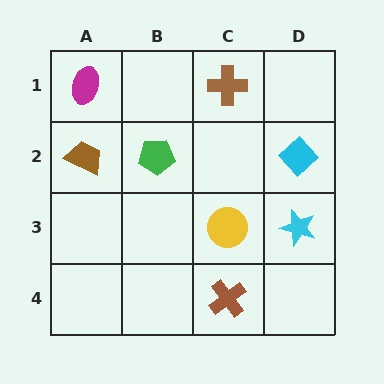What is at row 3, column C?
A yellow circle.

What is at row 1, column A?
A magenta ellipse.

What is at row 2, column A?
A brown trapezoid.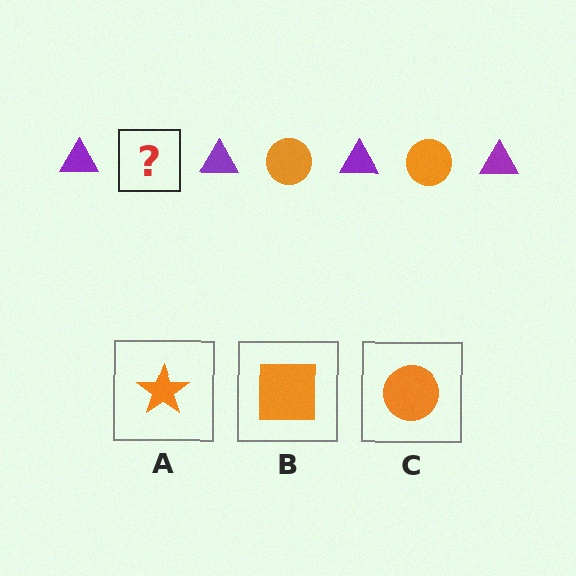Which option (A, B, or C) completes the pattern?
C.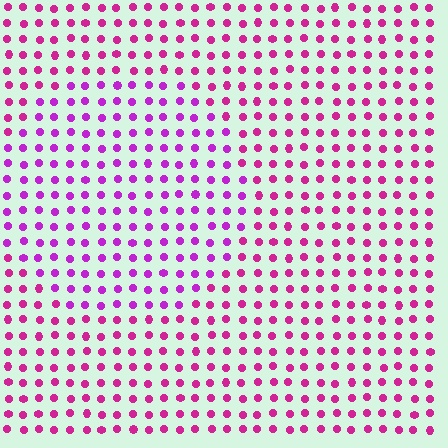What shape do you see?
I see a circle.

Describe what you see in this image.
The image is filled with small magenta elements in a uniform arrangement. A circle-shaped region is visible where the elements are tinted to a slightly different hue, forming a subtle color boundary.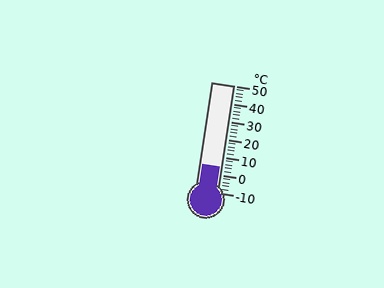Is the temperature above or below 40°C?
The temperature is below 40°C.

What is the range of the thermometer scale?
The thermometer scale ranges from -10°C to 50°C.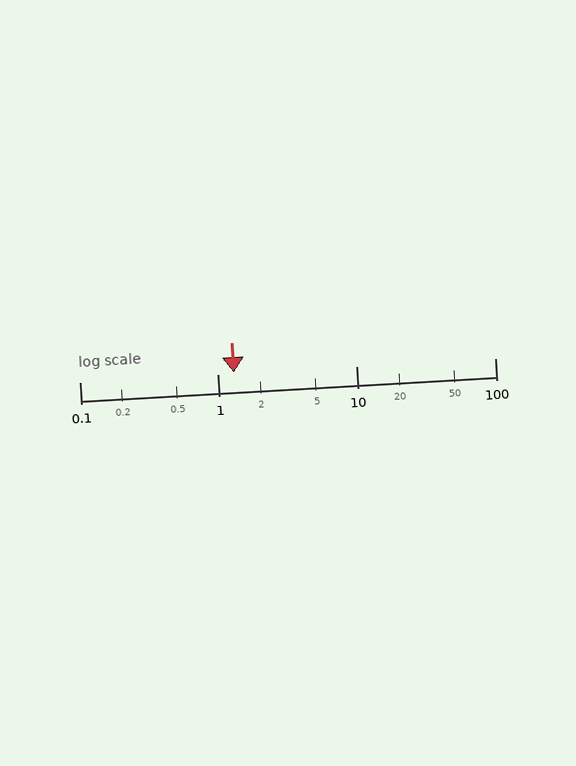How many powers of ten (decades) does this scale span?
The scale spans 3 decades, from 0.1 to 100.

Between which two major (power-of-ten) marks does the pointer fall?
The pointer is between 1 and 10.